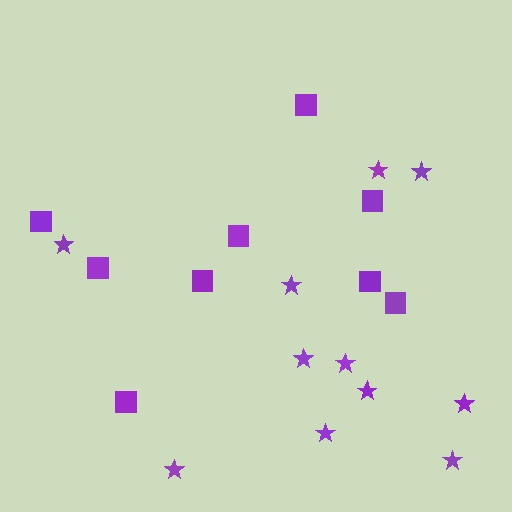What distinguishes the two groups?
There are 2 groups: one group of stars (11) and one group of squares (9).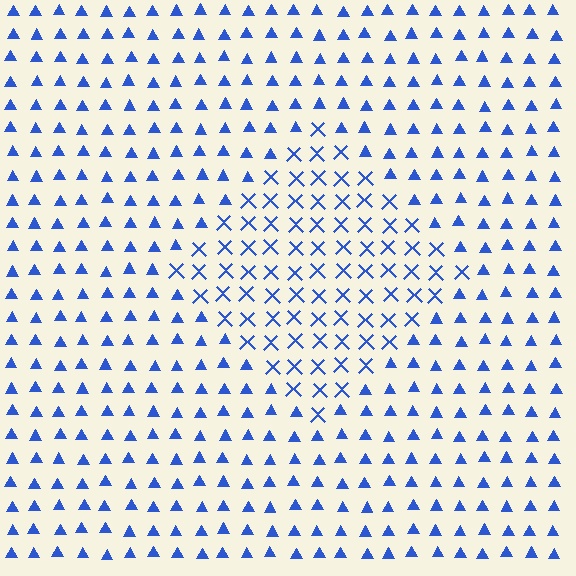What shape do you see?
I see a diamond.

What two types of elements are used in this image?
The image uses X marks inside the diamond region and triangles outside it.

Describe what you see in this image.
The image is filled with small blue elements arranged in a uniform grid. A diamond-shaped region contains X marks, while the surrounding area contains triangles. The boundary is defined purely by the change in element shape.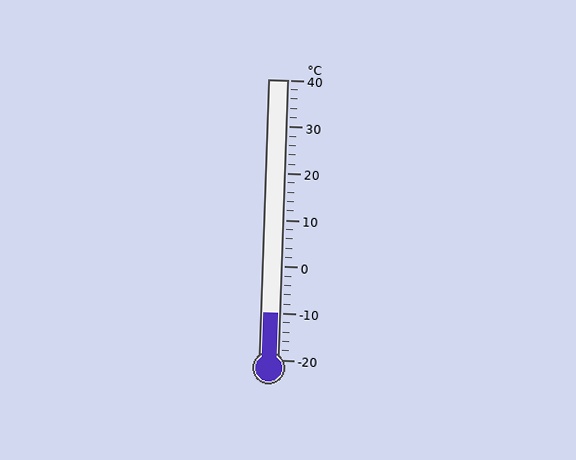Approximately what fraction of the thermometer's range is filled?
The thermometer is filled to approximately 15% of its range.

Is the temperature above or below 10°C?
The temperature is below 10°C.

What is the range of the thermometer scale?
The thermometer scale ranges from -20°C to 40°C.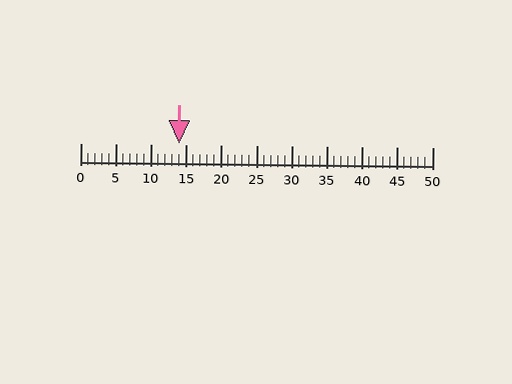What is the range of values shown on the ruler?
The ruler shows values from 0 to 50.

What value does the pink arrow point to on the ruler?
The pink arrow points to approximately 14.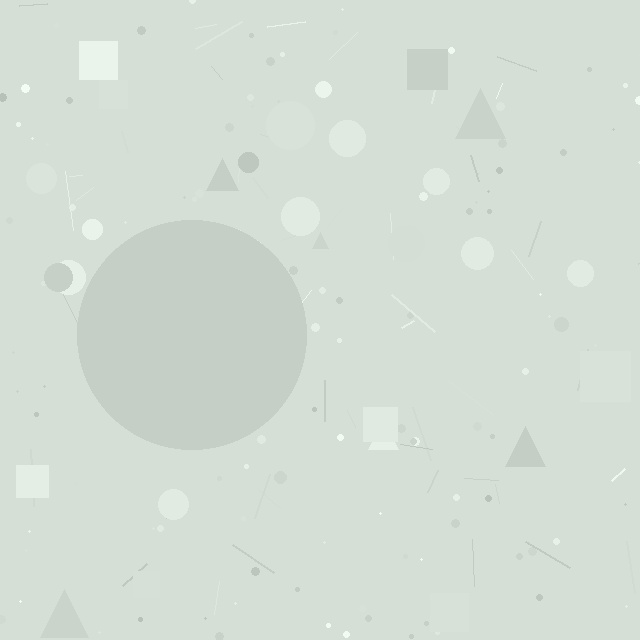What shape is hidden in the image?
A circle is hidden in the image.